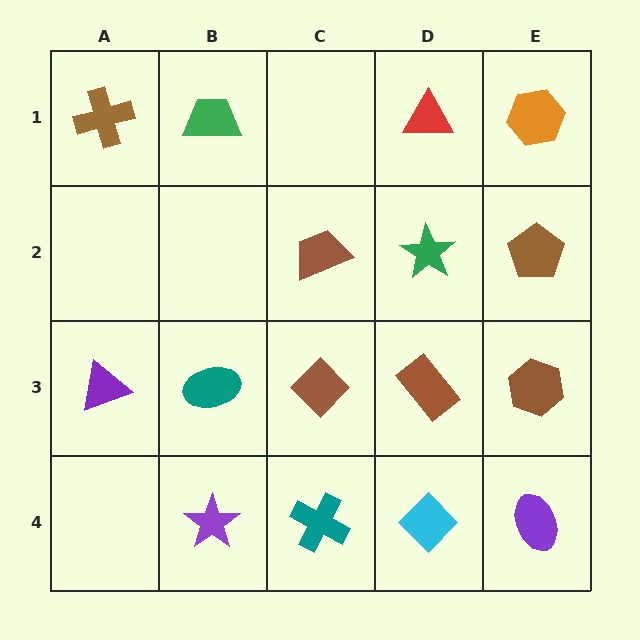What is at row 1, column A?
A brown cross.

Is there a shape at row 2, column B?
No, that cell is empty.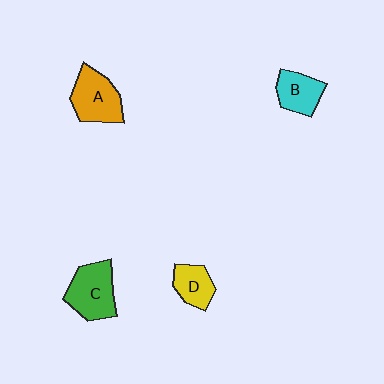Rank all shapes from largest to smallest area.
From largest to smallest: C (green), A (orange), B (cyan), D (yellow).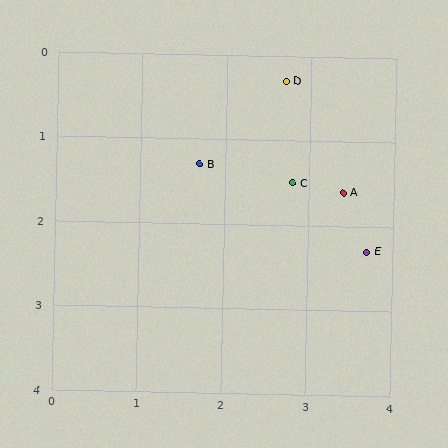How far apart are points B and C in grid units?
Points B and C are about 1.1 grid units apart.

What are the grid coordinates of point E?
Point E is at approximately (3.7, 2.3).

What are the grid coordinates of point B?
Point B is at approximately (1.7, 1.3).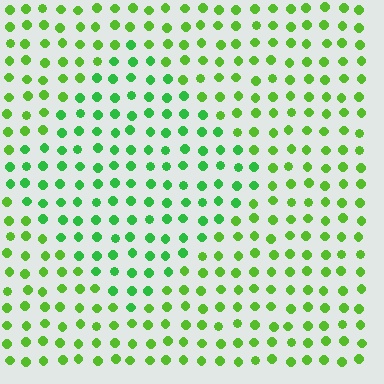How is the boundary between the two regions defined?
The boundary is defined purely by a slight shift in hue (about 26 degrees). Spacing, size, and orientation are identical on both sides.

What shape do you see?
I see a diamond.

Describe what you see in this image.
The image is filled with small lime elements in a uniform arrangement. A diamond-shaped region is visible where the elements are tinted to a slightly different hue, forming a subtle color boundary.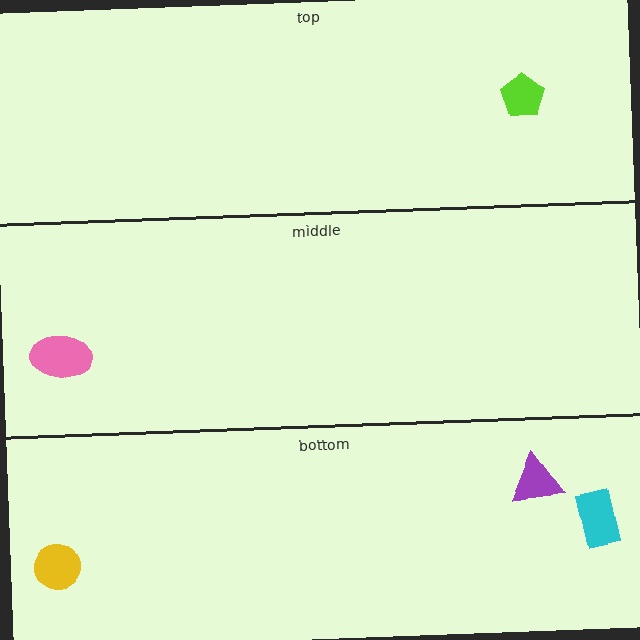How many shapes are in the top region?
1.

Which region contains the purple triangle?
The bottom region.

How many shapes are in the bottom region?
3.